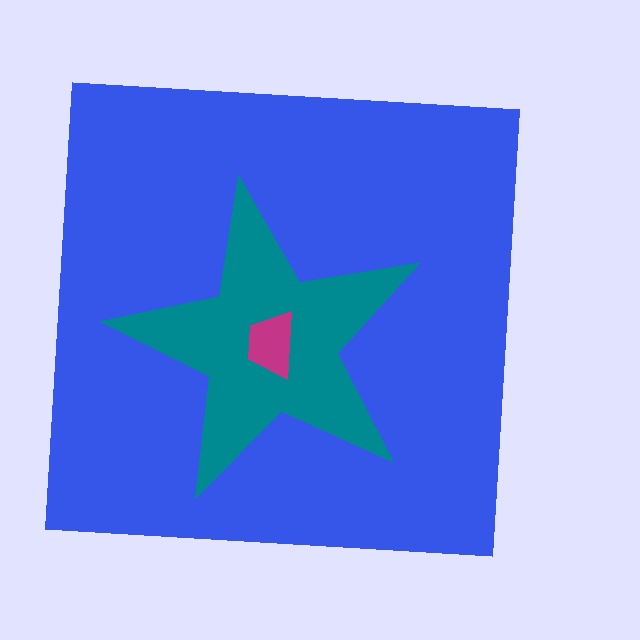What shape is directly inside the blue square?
The teal star.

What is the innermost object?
The magenta trapezoid.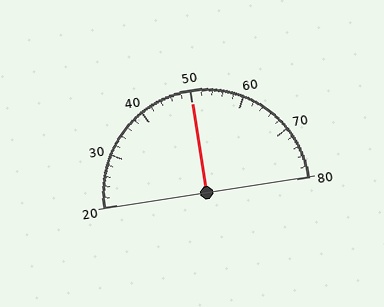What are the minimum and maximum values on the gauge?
The gauge ranges from 20 to 80.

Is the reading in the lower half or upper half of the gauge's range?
The reading is in the upper half of the range (20 to 80).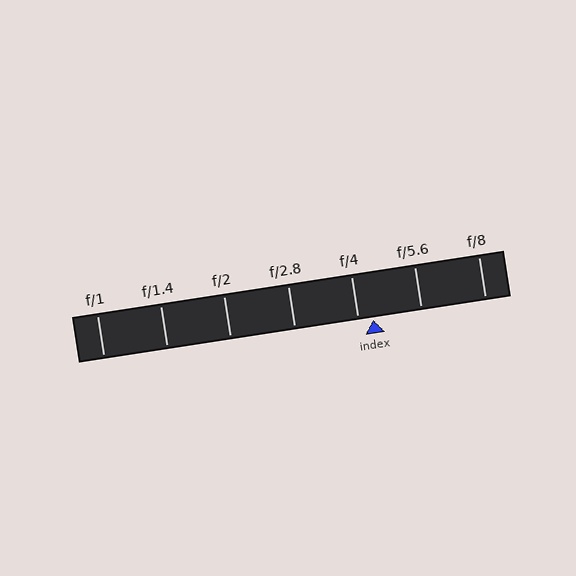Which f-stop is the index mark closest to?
The index mark is closest to f/4.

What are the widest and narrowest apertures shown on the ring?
The widest aperture shown is f/1 and the narrowest is f/8.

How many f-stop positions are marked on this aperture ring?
There are 7 f-stop positions marked.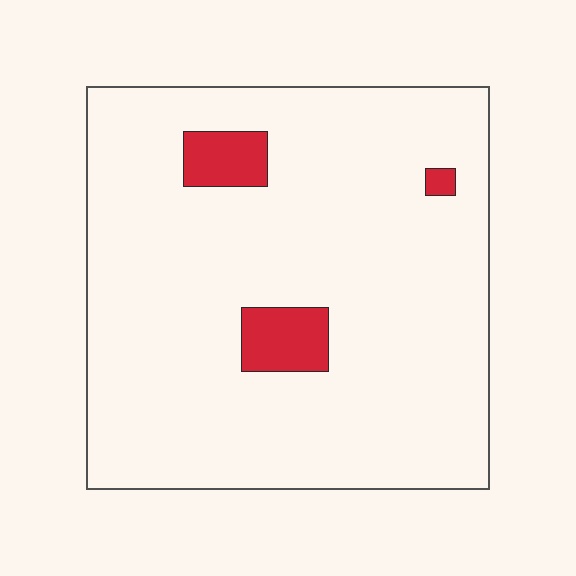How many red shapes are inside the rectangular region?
3.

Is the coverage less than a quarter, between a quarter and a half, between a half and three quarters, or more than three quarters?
Less than a quarter.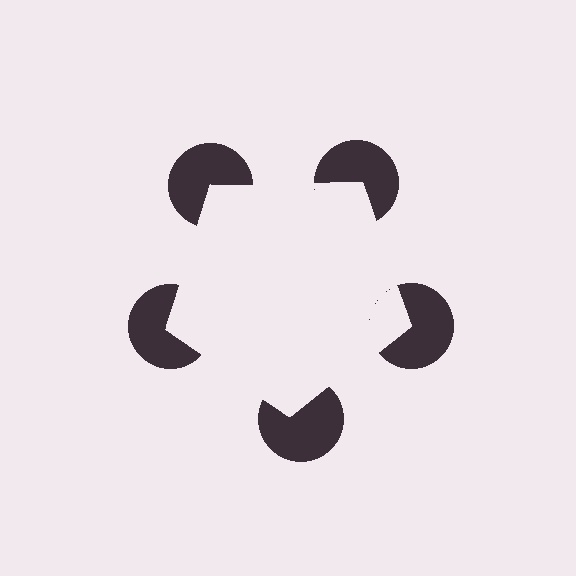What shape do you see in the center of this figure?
An illusory pentagon — its edges are inferred from the aligned wedge cuts in the pac-man discs, not physically drawn.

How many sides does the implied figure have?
5 sides.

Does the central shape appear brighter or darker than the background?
It typically appears slightly brighter than the background, even though no actual brightness change is drawn.